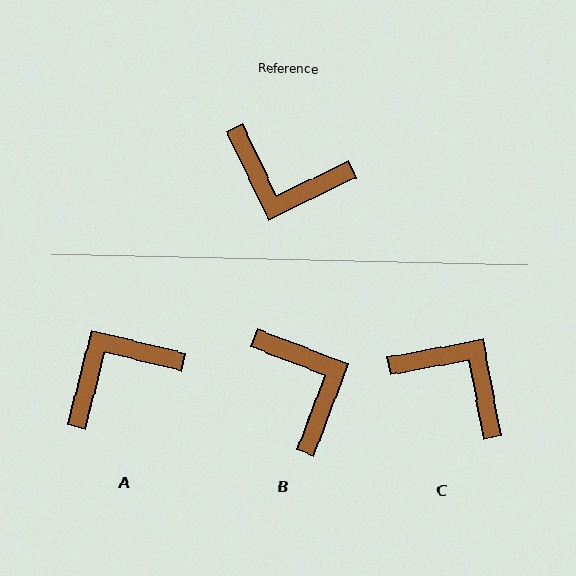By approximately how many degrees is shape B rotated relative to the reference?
Approximately 134 degrees counter-clockwise.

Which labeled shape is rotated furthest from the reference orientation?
C, about 165 degrees away.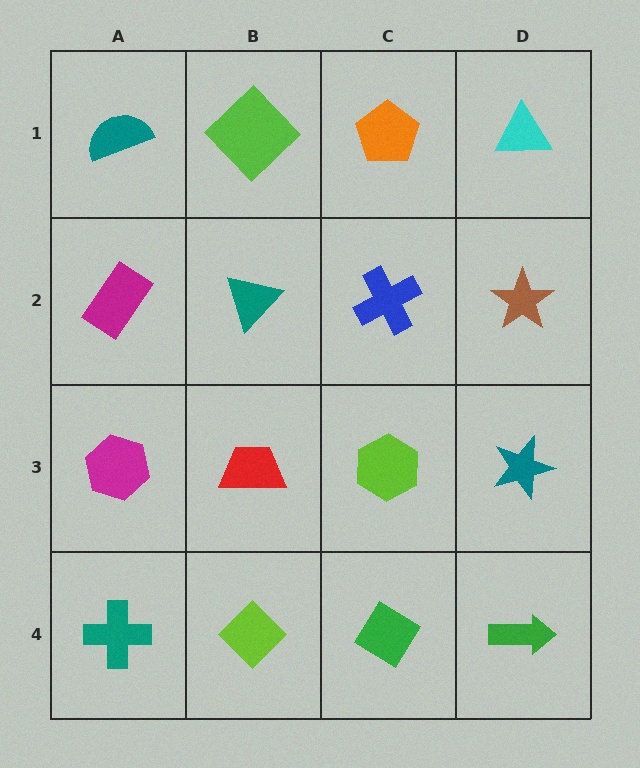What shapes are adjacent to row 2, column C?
An orange pentagon (row 1, column C), a lime hexagon (row 3, column C), a teal triangle (row 2, column B), a brown star (row 2, column D).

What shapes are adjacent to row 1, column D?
A brown star (row 2, column D), an orange pentagon (row 1, column C).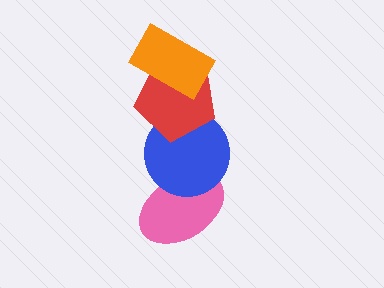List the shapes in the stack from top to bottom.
From top to bottom: the orange rectangle, the red pentagon, the blue circle, the pink ellipse.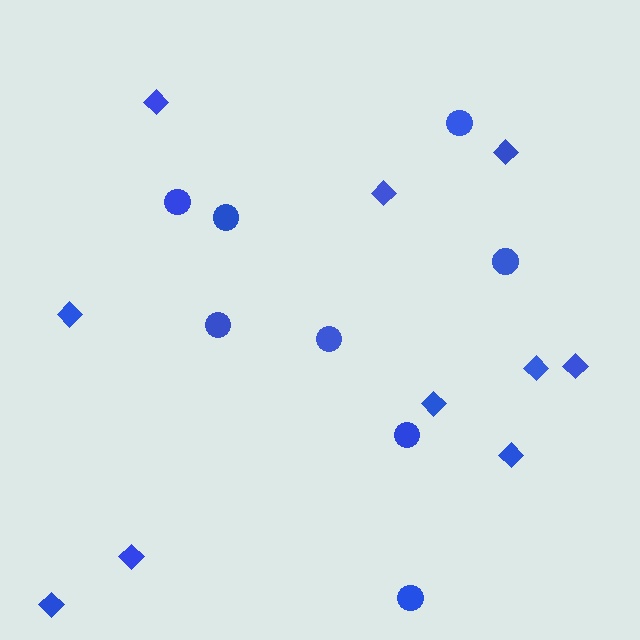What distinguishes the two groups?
There are 2 groups: one group of diamonds (10) and one group of circles (8).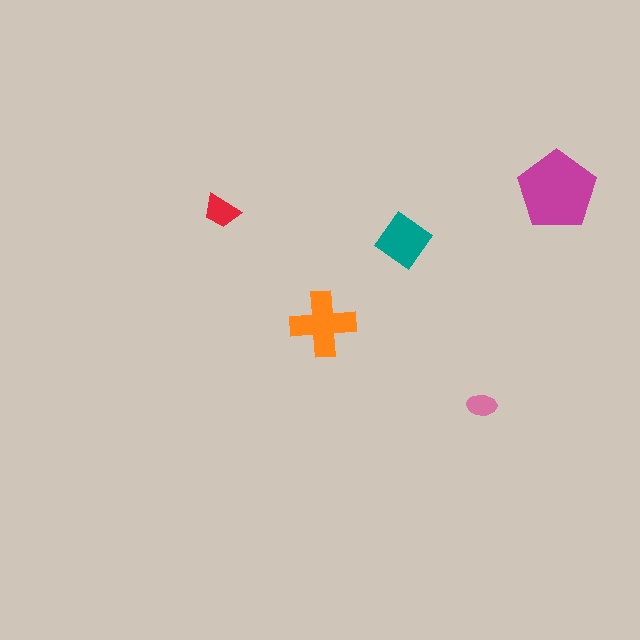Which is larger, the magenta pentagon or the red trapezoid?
The magenta pentagon.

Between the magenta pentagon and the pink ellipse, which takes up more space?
The magenta pentagon.